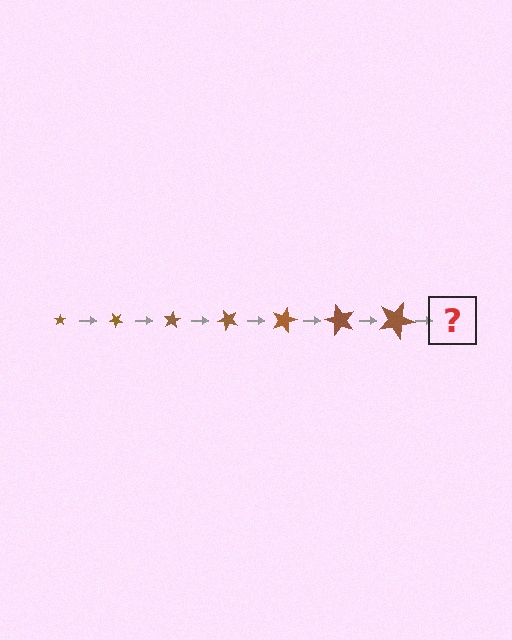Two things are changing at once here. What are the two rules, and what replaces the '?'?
The two rules are that the star grows larger each step and it rotates 40 degrees each step. The '?' should be a star, larger than the previous one and rotated 280 degrees from the start.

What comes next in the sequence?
The next element should be a star, larger than the previous one and rotated 280 degrees from the start.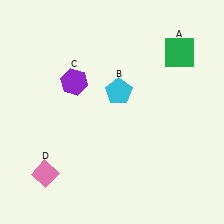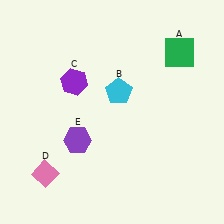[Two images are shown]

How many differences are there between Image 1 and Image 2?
There is 1 difference between the two images.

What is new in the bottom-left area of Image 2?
A purple hexagon (E) was added in the bottom-left area of Image 2.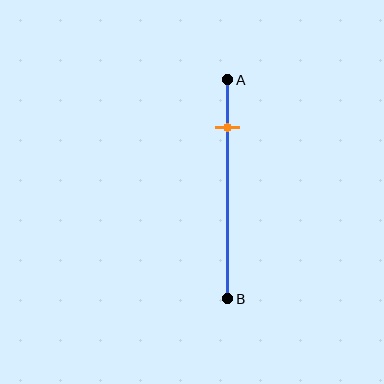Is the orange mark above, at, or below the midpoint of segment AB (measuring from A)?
The orange mark is above the midpoint of segment AB.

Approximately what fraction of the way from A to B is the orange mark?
The orange mark is approximately 20% of the way from A to B.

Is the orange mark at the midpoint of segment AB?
No, the mark is at about 20% from A, not at the 50% midpoint.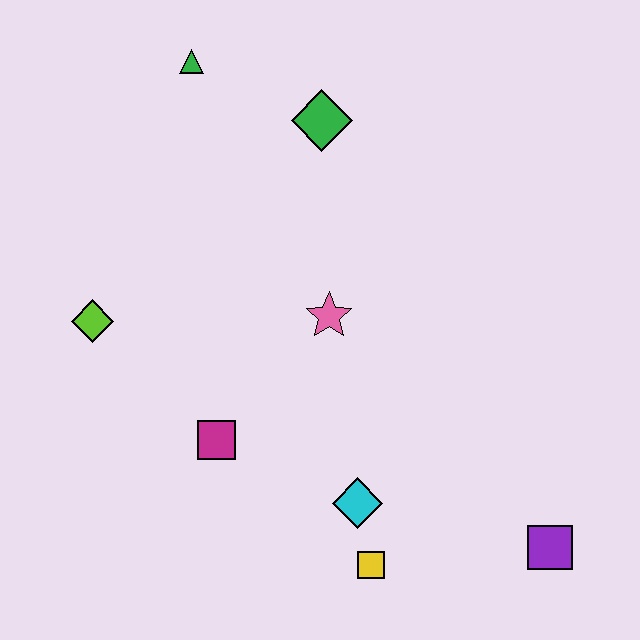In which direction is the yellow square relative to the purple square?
The yellow square is to the left of the purple square.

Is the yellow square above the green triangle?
No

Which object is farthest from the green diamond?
The purple square is farthest from the green diamond.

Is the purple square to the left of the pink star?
No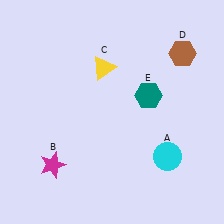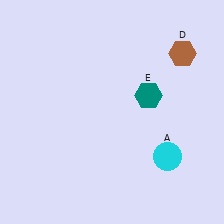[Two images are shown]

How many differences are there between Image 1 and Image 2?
There are 2 differences between the two images.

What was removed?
The magenta star (B), the yellow triangle (C) were removed in Image 2.